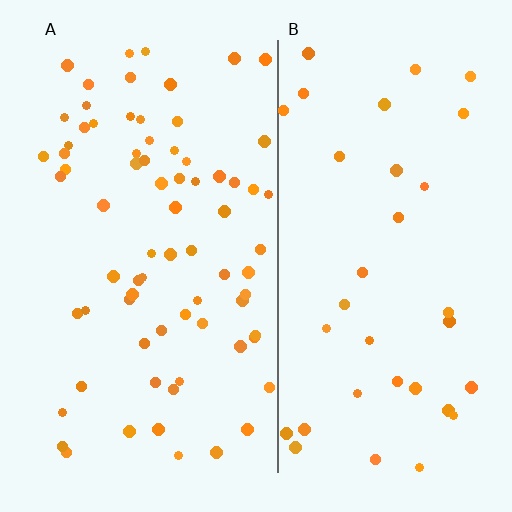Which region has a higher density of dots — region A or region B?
A (the left).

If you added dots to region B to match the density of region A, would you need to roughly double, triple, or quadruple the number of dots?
Approximately double.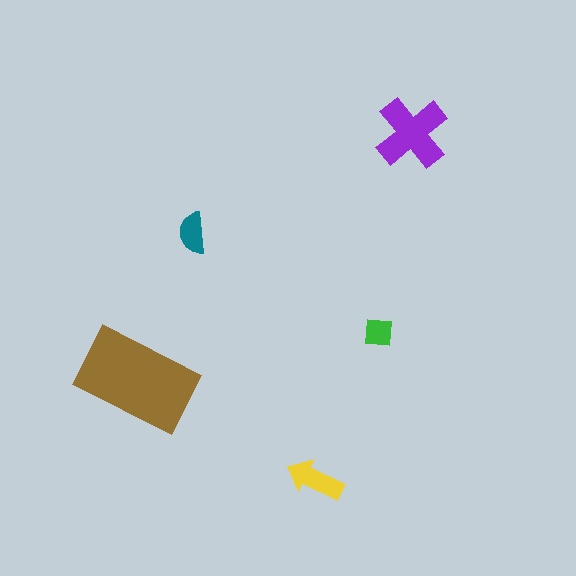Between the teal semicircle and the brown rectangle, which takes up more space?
The brown rectangle.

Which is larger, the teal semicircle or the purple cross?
The purple cross.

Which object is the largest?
The brown rectangle.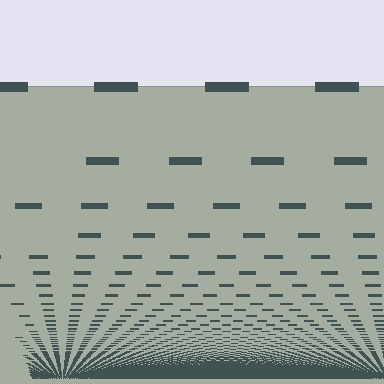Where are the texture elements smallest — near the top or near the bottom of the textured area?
Near the bottom.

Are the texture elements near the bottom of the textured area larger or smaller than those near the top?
Smaller. The gradient is inverted — elements near the bottom are smaller and denser.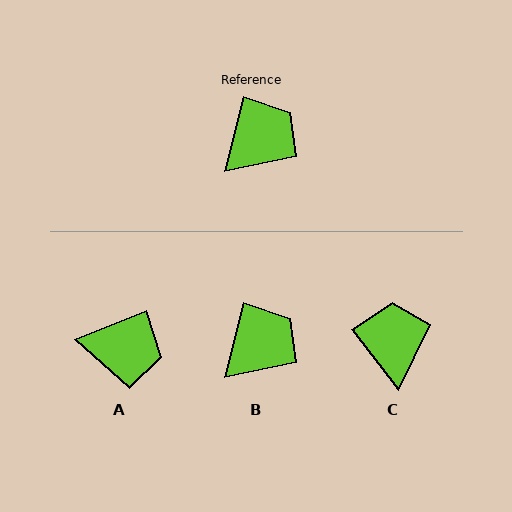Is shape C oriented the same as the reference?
No, it is off by about 53 degrees.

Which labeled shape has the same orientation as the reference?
B.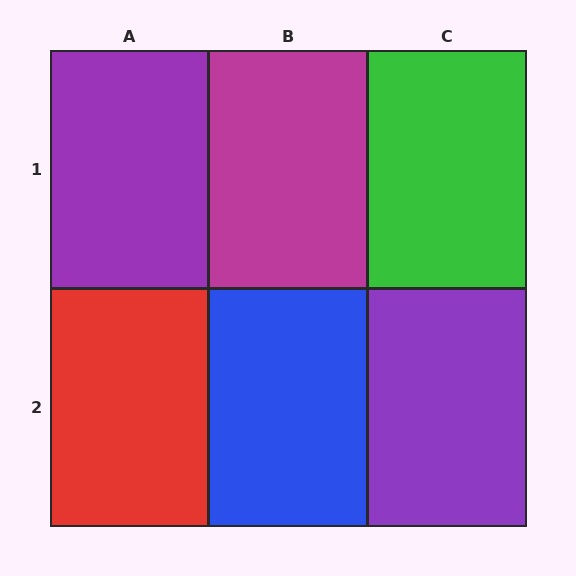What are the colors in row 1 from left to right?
Purple, magenta, green.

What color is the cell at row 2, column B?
Blue.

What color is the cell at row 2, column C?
Purple.